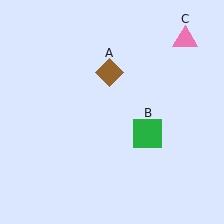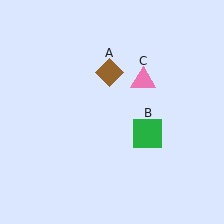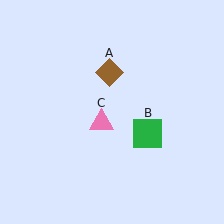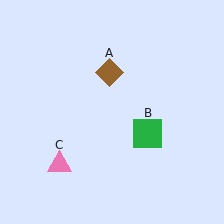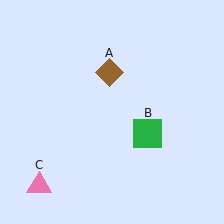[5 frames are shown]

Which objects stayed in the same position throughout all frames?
Brown diamond (object A) and green square (object B) remained stationary.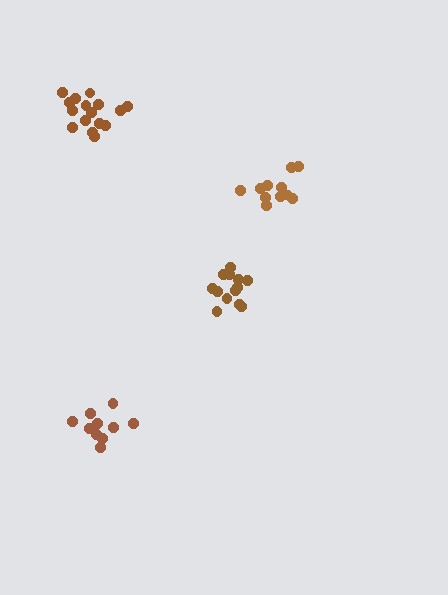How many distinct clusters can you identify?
There are 4 distinct clusters.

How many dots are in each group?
Group 1: 16 dots, Group 2: 11 dots, Group 3: 11 dots, Group 4: 13 dots (51 total).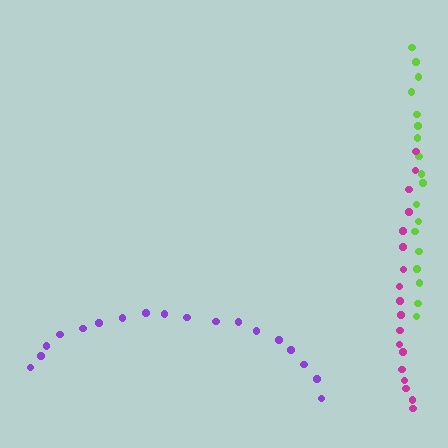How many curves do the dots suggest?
There are 3 distinct paths.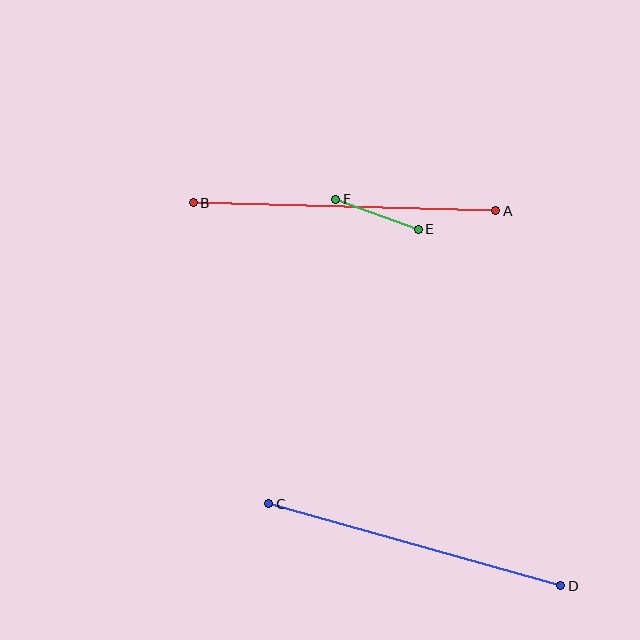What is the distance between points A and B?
The distance is approximately 303 pixels.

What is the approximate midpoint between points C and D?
The midpoint is at approximately (415, 545) pixels.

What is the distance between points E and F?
The distance is approximately 88 pixels.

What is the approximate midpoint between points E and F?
The midpoint is at approximately (377, 214) pixels.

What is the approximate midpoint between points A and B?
The midpoint is at approximately (345, 207) pixels.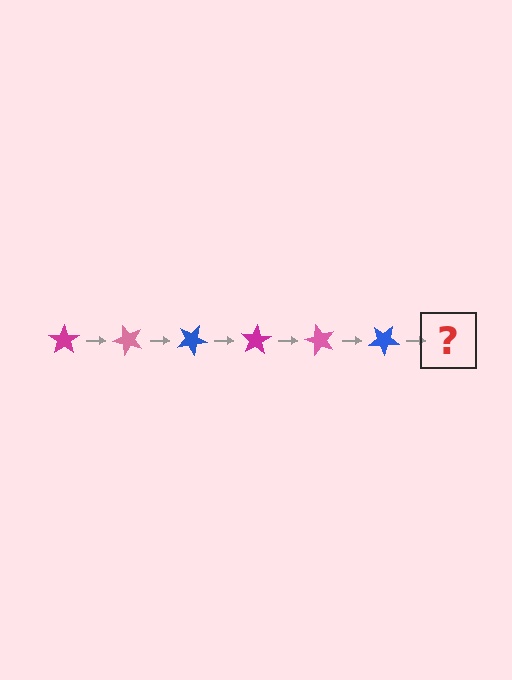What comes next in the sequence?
The next element should be a magenta star, rotated 300 degrees from the start.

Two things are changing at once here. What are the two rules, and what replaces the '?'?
The two rules are that it rotates 50 degrees each step and the color cycles through magenta, pink, and blue. The '?' should be a magenta star, rotated 300 degrees from the start.